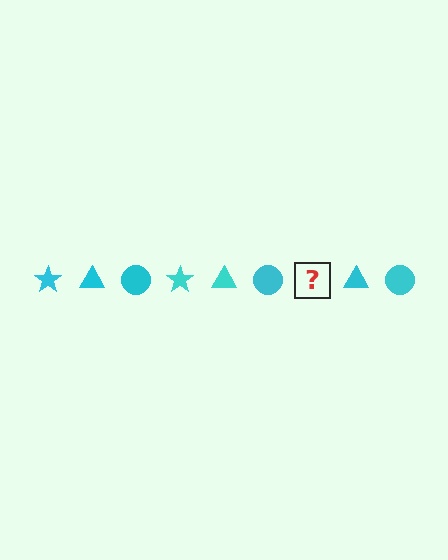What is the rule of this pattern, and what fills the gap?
The rule is that the pattern cycles through star, triangle, circle shapes in cyan. The gap should be filled with a cyan star.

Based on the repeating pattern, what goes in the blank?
The blank should be a cyan star.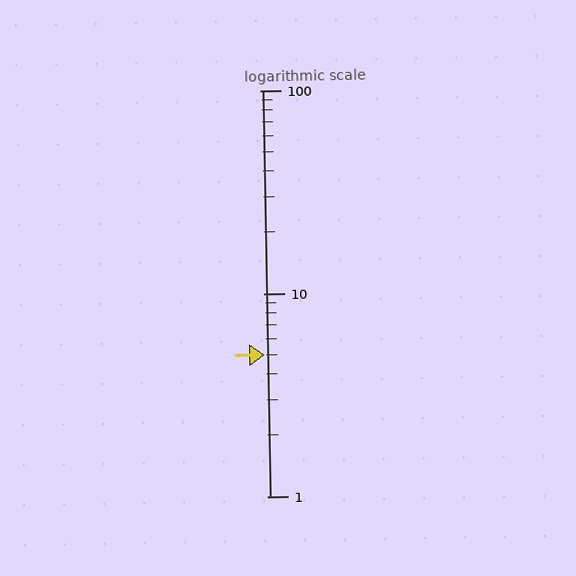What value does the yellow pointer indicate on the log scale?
The pointer indicates approximately 5.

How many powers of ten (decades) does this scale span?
The scale spans 2 decades, from 1 to 100.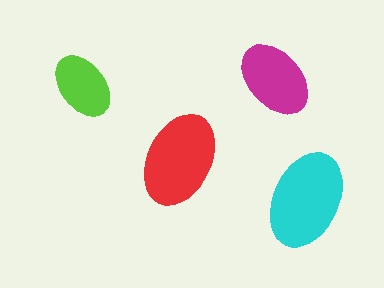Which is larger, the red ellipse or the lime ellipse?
The red one.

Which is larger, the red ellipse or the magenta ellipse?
The red one.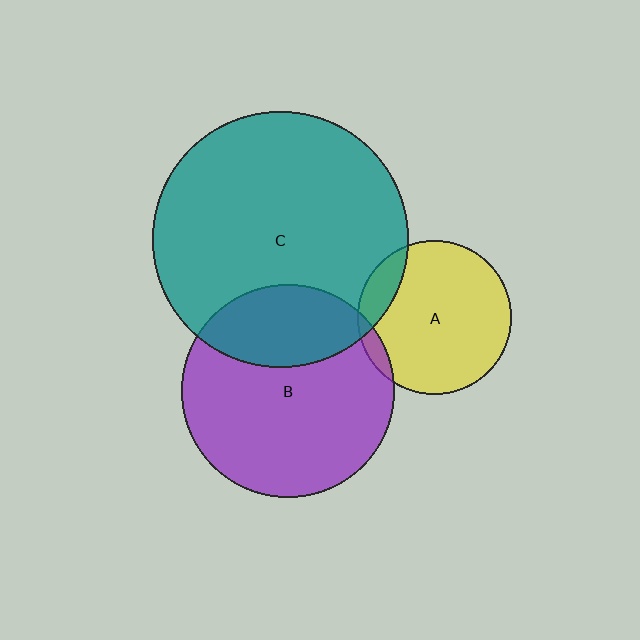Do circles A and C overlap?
Yes.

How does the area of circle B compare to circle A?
Approximately 1.9 times.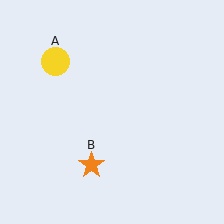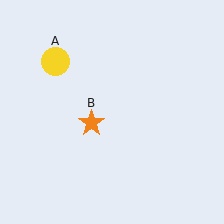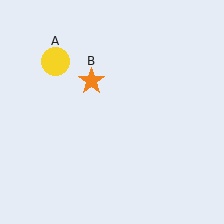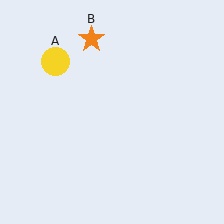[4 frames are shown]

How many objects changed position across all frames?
1 object changed position: orange star (object B).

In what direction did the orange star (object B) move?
The orange star (object B) moved up.